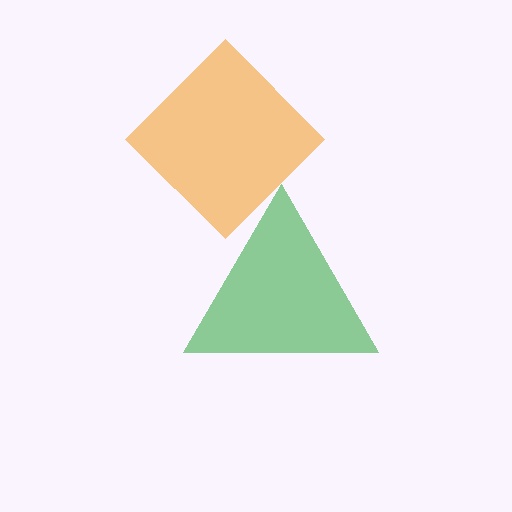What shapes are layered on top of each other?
The layered shapes are: an orange diamond, a green triangle.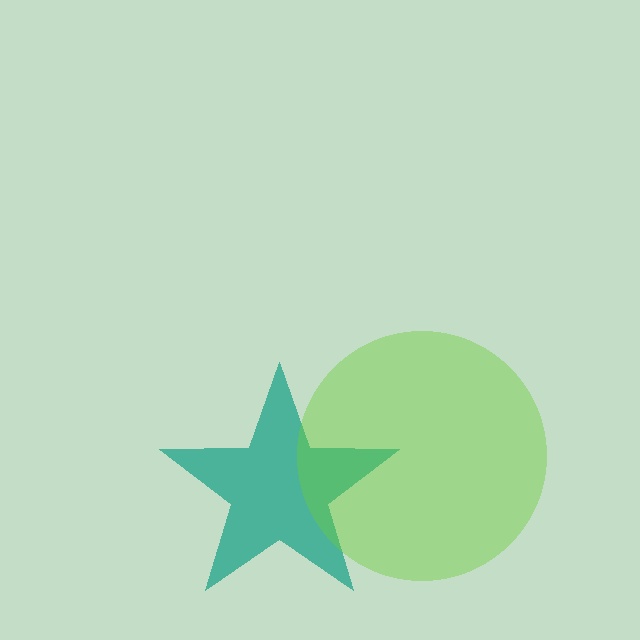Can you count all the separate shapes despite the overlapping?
Yes, there are 2 separate shapes.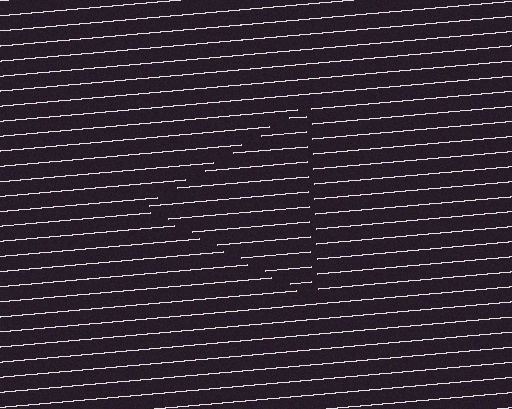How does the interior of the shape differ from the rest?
The interior of the shape contains the same grating, shifted by half a period — the contour is defined by the phase discontinuity where line-ends from the inner and outer gratings abut.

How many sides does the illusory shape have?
3 sides — the line-ends trace a triangle.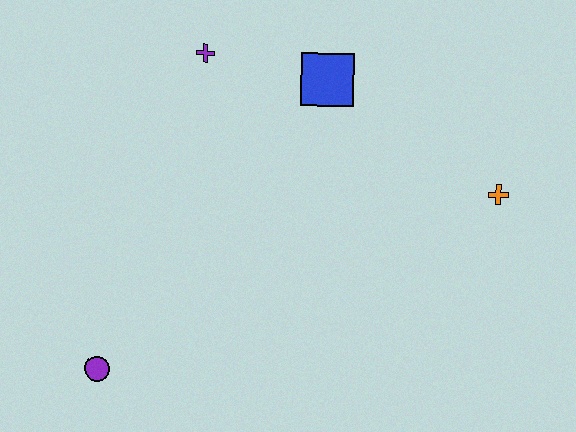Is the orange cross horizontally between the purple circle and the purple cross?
No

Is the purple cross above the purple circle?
Yes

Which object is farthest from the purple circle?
The orange cross is farthest from the purple circle.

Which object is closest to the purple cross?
The blue square is closest to the purple cross.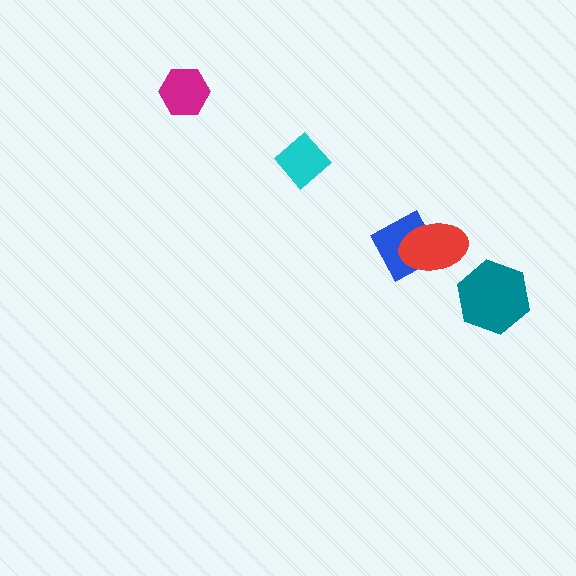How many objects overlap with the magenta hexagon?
0 objects overlap with the magenta hexagon.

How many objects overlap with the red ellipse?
1 object overlaps with the red ellipse.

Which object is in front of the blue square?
The red ellipse is in front of the blue square.